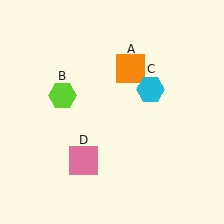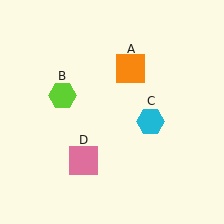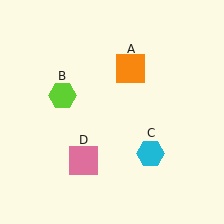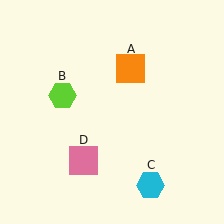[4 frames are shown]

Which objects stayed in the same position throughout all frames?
Orange square (object A) and lime hexagon (object B) and pink square (object D) remained stationary.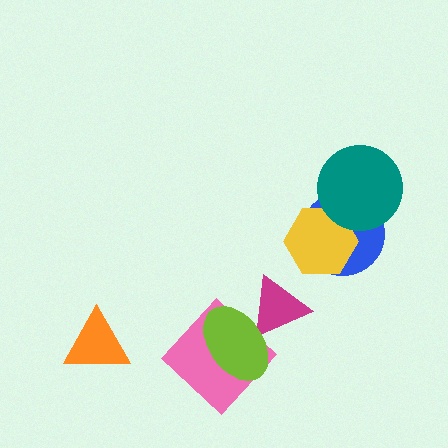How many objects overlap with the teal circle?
2 objects overlap with the teal circle.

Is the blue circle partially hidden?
Yes, it is partially covered by another shape.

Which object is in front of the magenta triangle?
The lime ellipse is in front of the magenta triangle.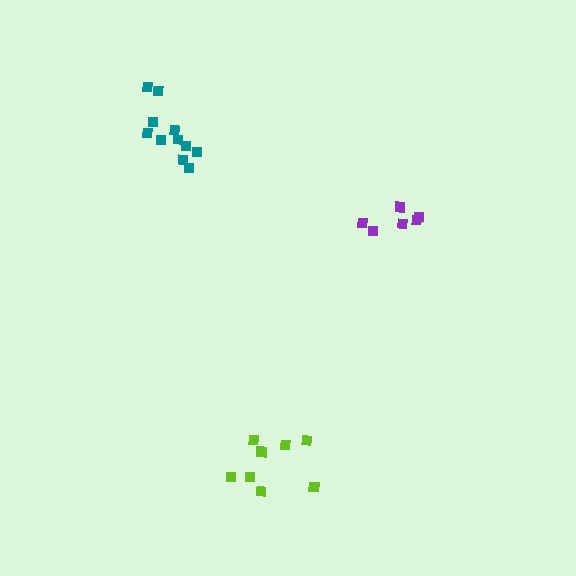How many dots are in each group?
Group 1: 6 dots, Group 2: 8 dots, Group 3: 11 dots (25 total).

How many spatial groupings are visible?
There are 3 spatial groupings.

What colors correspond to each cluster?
The clusters are colored: purple, lime, teal.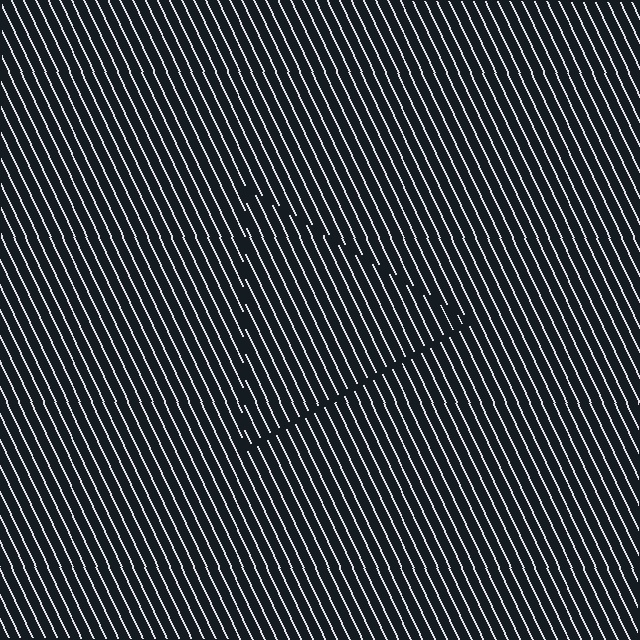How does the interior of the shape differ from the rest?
The interior of the shape contains the same grating, shifted by half a period — the contour is defined by the phase discontinuity where line-ends from the inner and outer gratings abut.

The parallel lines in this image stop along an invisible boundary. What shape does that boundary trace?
An illusory triangle. The interior of the shape contains the same grating, shifted by half a period — the contour is defined by the phase discontinuity where line-ends from the inner and outer gratings abut.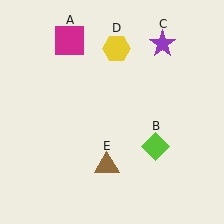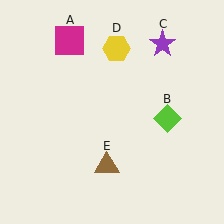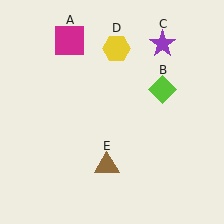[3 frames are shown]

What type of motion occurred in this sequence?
The lime diamond (object B) rotated counterclockwise around the center of the scene.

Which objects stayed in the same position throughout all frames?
Magenta square (object A) and purple star (object C) and yellow hexagon (object D) and brown triangle (object E) remained stationary.